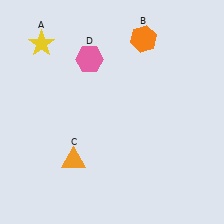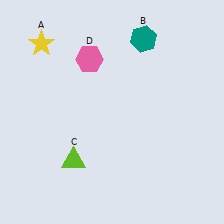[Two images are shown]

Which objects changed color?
B changed from orange to teal. C changed from orange to lime.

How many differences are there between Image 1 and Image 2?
There are 2 differences between the two images.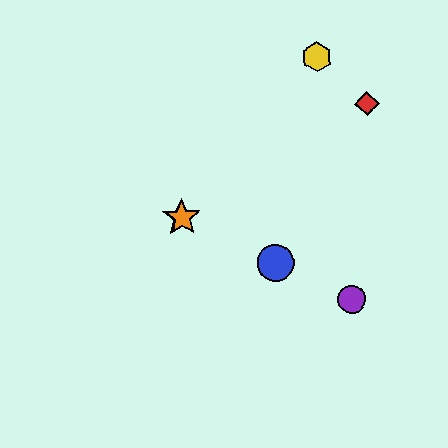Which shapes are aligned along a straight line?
The blue circle, the green star, the purple circle, the orange star are aligned along a straight line.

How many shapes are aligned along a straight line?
4 shapes (the blue circle, the green star, the purple circle, the orange star) are aligned along a straight line.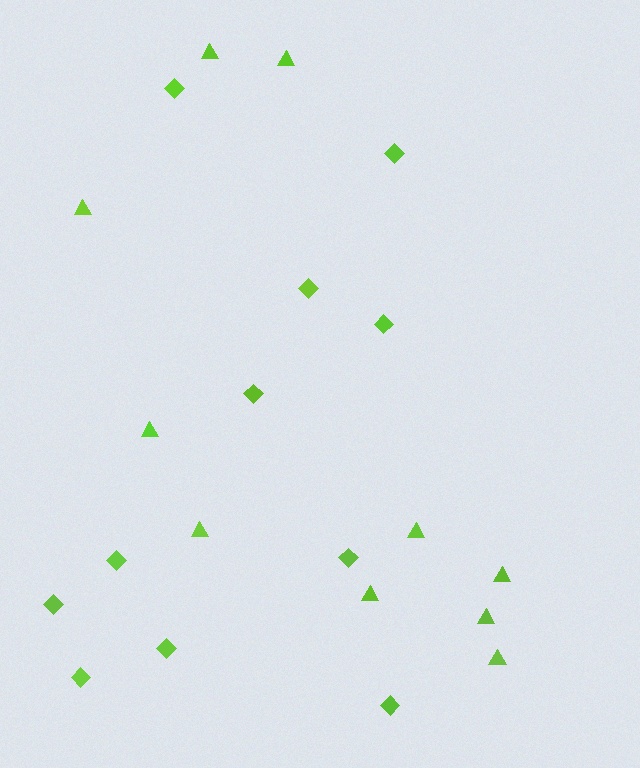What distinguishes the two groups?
There are 2 groups: one group of diamonds (11) and one group of triangles (10).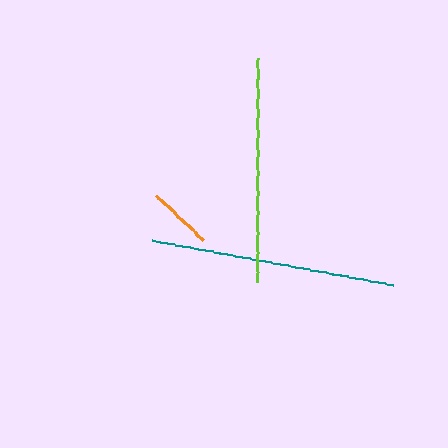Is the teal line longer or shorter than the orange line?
The teal line is longer than the orange line.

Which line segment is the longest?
The teal line is the longest at approximately 245 pixels.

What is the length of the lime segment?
The lime segment is approximately 224 pixels long.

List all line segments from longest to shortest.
From longest to shortest: teal, lime, orange.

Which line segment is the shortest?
The orange line is the shortest at approximately 64 pixels.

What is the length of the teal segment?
The teal segment is approximately 245 pixels long.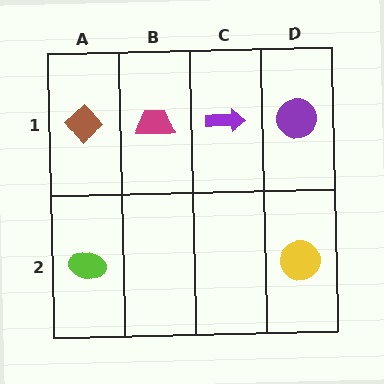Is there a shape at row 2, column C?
No, that cell is empty.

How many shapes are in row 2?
2 shapes.